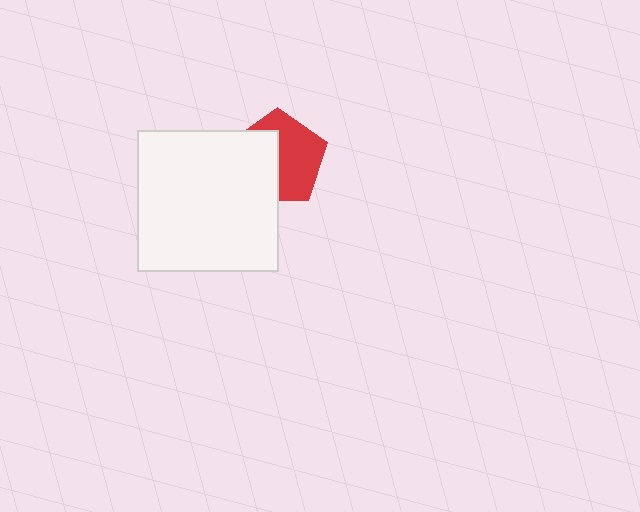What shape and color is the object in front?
The object in front is a white square.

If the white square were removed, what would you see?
You would see the complete red pentagon.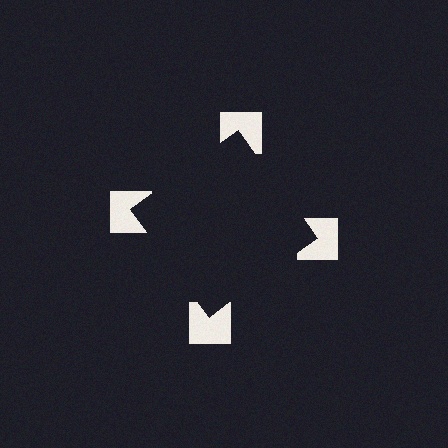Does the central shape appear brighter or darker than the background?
It typically appears slightly darker than the background, even though no actual brightness change is drawn.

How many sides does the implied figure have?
4 sides.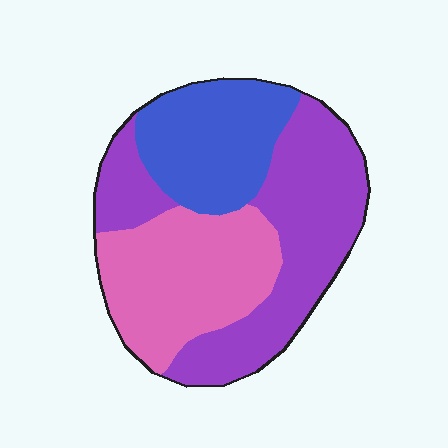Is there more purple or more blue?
Purple.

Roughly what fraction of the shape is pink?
Pink takes up between a quarter and a half of the shape.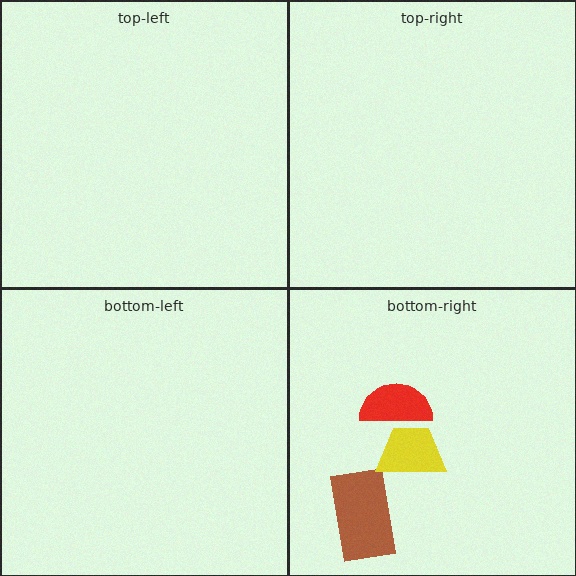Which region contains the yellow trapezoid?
The bottom-right region.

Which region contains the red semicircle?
The bottom-right region.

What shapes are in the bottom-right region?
The brown rectangle, the yellow trapezoid, the red semicircle.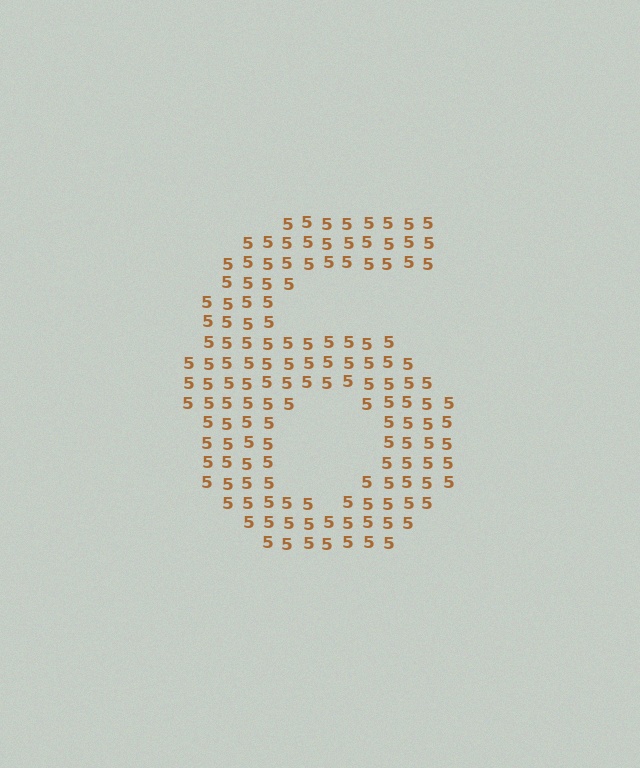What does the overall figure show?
The overall figure shows the digit 6.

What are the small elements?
The small elements are digit 5's.